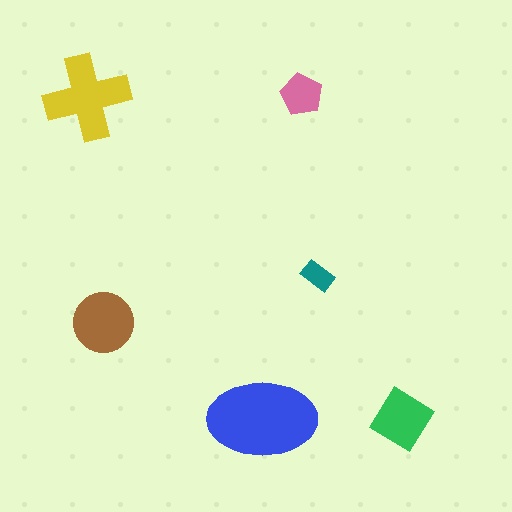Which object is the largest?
The blue ellipse.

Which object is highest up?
The pink pentagon is topmost.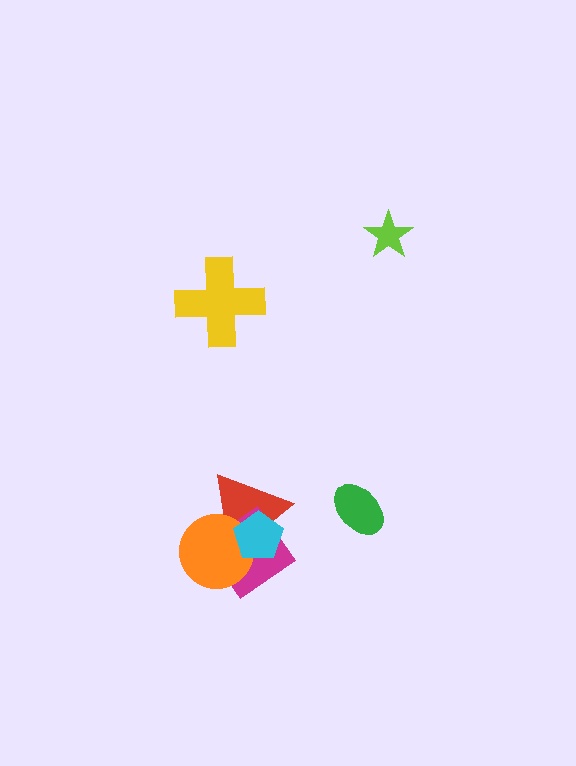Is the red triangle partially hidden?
Yes, it is partially covered by another shape.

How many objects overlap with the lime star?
0 objects overlap with the lime star.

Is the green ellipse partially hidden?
No, no other shape covers it.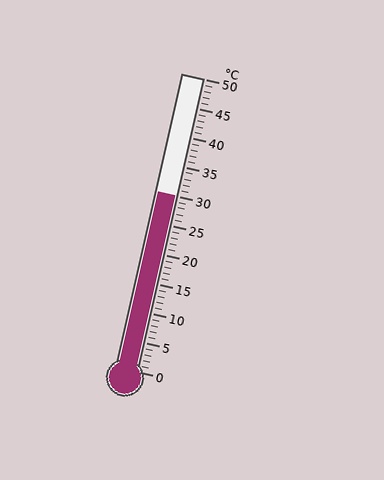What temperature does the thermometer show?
The thermometer shows approximately 30°C.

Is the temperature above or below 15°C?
The temperature is above 15°C.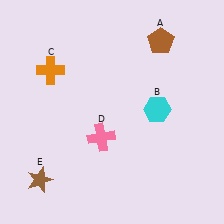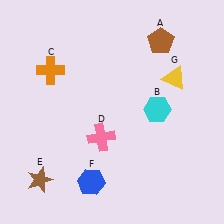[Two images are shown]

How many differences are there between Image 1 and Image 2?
There are 2 differences between the two images.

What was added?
A blue hexagon (F), a yellow triangle (G) were added in Image 2.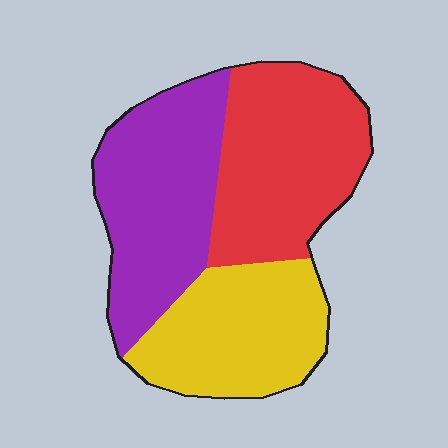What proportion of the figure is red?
Red takes up about three eighths (3/8) of the figure.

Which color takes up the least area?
Yellow, at roughly 30%.